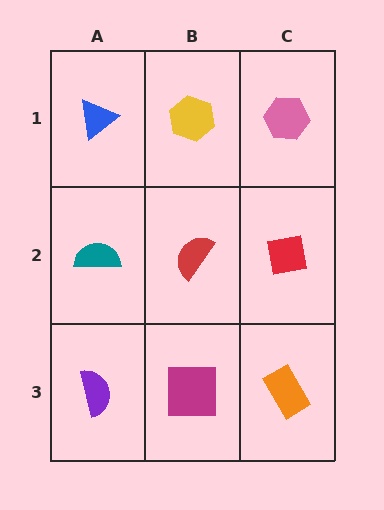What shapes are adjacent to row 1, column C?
A red square (row 2, column C), a yellow hexagon (row 1, column B).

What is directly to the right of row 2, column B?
A red square.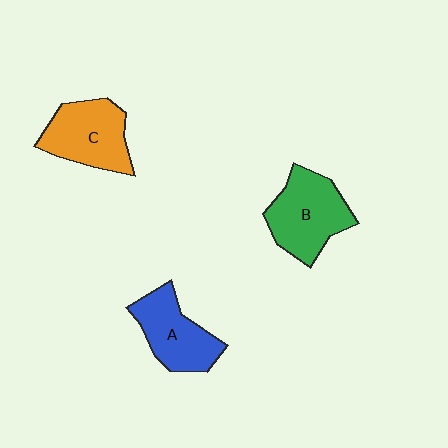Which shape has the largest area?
Shape B (green).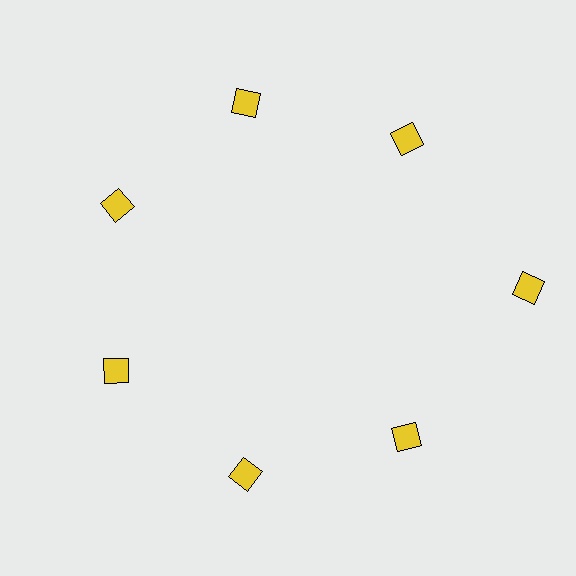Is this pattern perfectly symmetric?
No. The 7 yellow diamonds are arranged in a ring, but one element near the 3 o'clock position is pushed outward from the center, breaking the 7-fold rotational symmetry.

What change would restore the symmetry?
The symmetry would be restored by moving it inward, back onto the ring so that all 7 diamonds sit at equal angles and equal distance from the center.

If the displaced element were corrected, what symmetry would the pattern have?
It would have 7-fold rotational symmetry — the pattern would map onto itself every 51 degrees.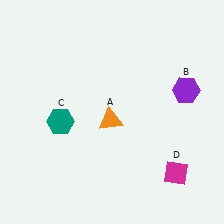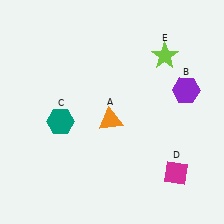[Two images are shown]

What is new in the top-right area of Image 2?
A lime star (E) was added in the top-right area of Image 2.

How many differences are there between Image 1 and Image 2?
There is 1 difference between the two images.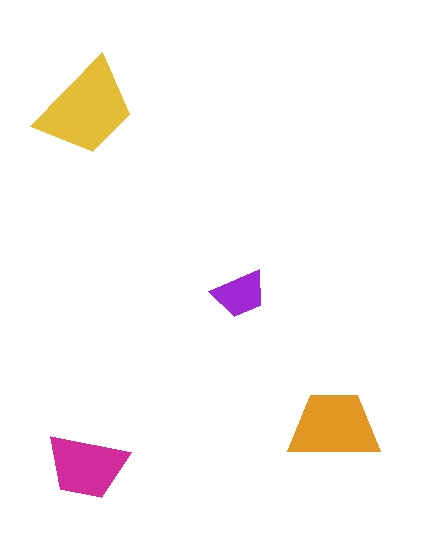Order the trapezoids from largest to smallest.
the yellow one, the orange one, the magenta one, the purple one.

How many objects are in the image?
There are 4 objects in the image.